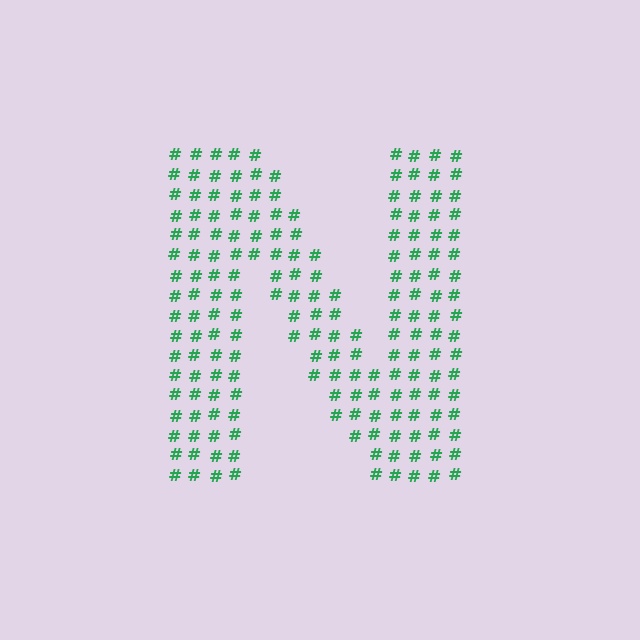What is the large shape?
The large shape is the letter N.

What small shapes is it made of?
It is made of small hash symbols.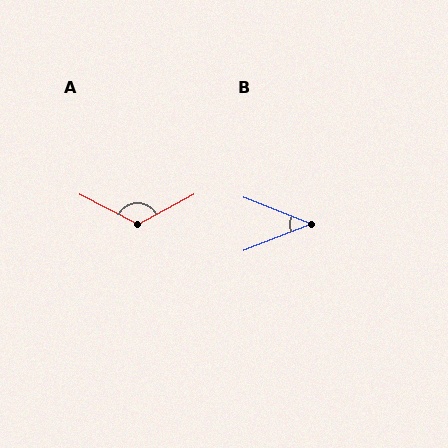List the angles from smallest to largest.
B (42°), A (124°).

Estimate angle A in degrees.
Approximately 124 degrees.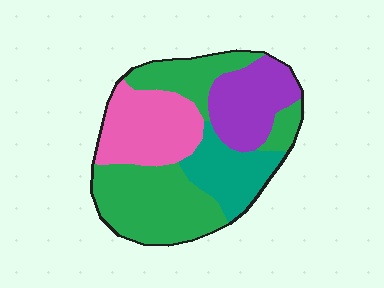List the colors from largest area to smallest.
From largest to smallest: green, pink, purple, teal.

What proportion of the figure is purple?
Purple covers 19% of the figure.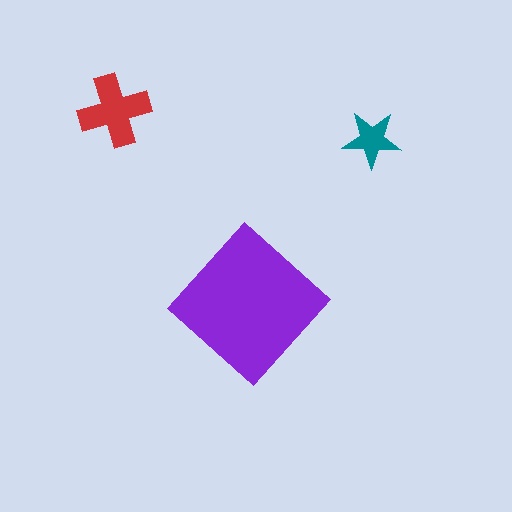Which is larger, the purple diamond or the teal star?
The purple diamond.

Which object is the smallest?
The teal star.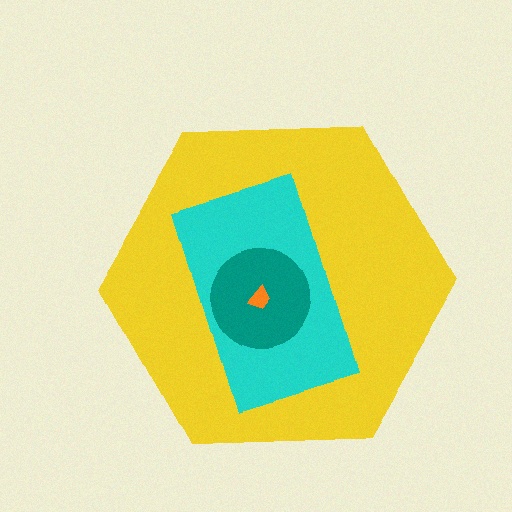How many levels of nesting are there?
4.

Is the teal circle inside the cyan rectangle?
Yes.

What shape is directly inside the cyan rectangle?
The teal circle.